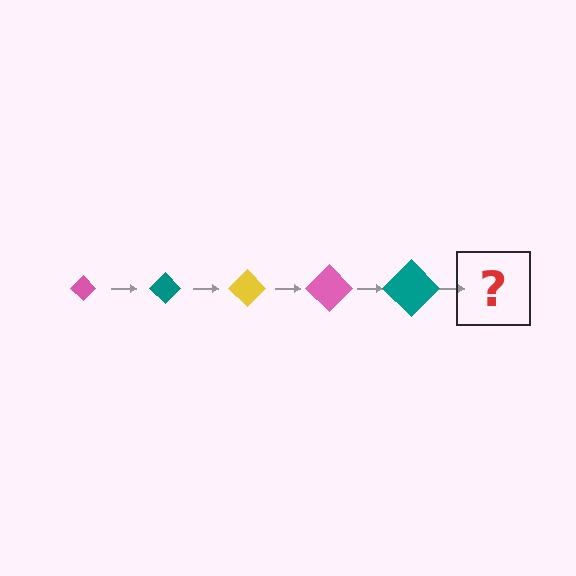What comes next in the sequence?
The next element should be a yellow diamond, larger than the previous one.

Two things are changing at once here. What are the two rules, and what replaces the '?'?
The two rules are that the diamond grows larger each step and the color cycles through pink, teal, and yellow. The '?' should be a yellow diamond, larger than the previous one.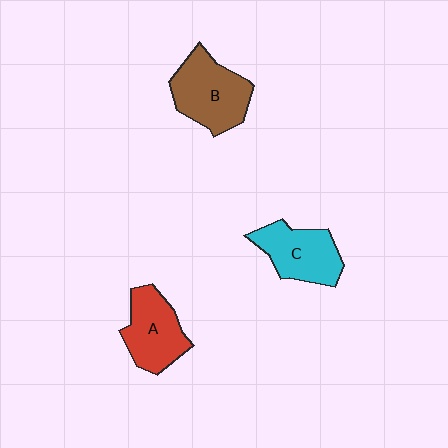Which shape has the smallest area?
Shape A (red).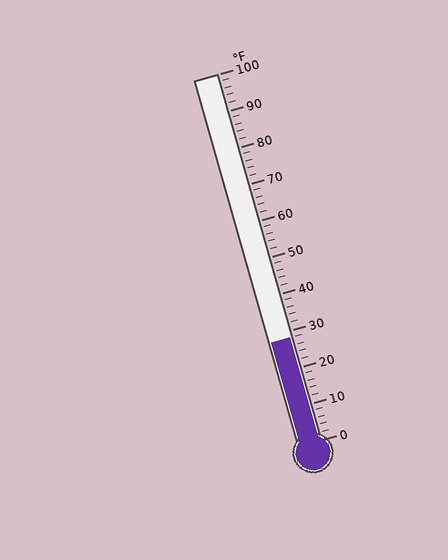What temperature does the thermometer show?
The thermometer shows approximately 28°F.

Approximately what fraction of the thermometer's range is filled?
The thermometer is filled to approximately 30% of its range.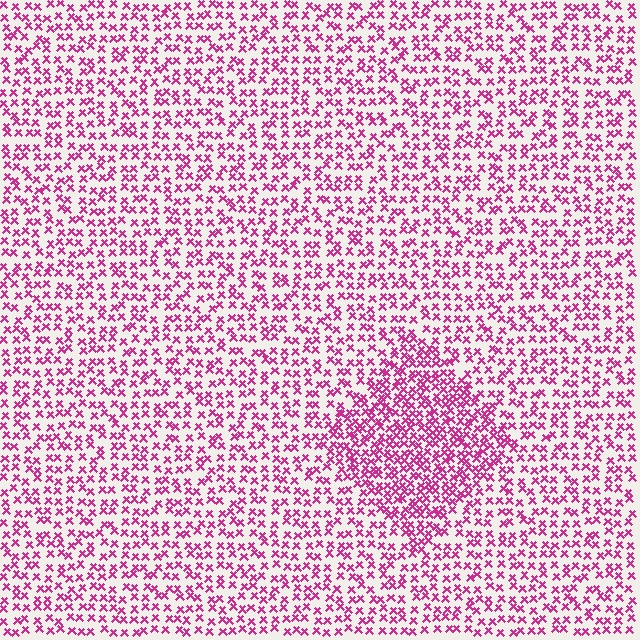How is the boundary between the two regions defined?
The boundary is defined by a change in element density (approximately 1.8x ratio). All elements are the same color, size, and shape.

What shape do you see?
I see a diamond.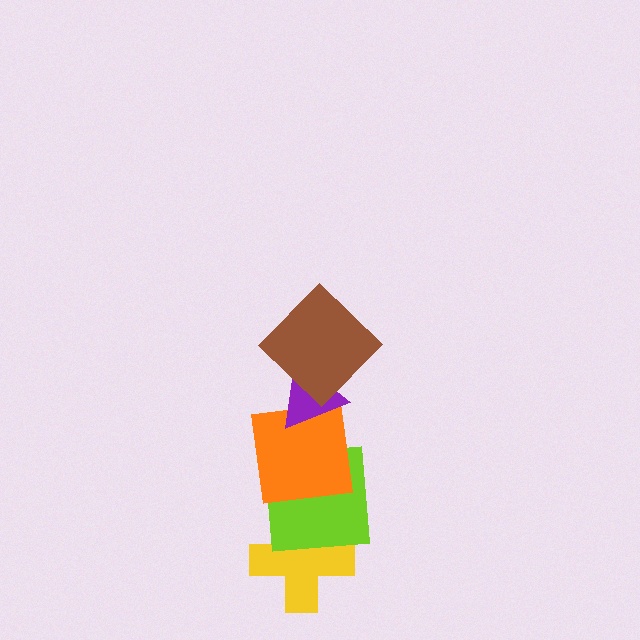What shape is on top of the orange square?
The purple triangle is on top of the orange square.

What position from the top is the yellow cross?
The yellow cross is 5th from the top.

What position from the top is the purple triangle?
The purple triangle is 2nd from the top.